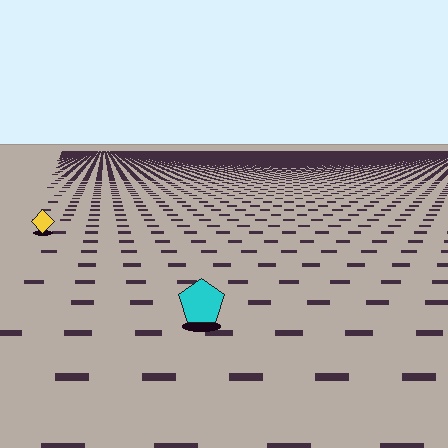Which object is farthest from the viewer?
The yellow diamond is farthest from the viewer. It appears smaller and the ground texture around it is denser.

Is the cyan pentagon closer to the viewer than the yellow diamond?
Yes. The cyan pentagon is closer — you can tell from the texture gradient: the ground texture is coarser near it.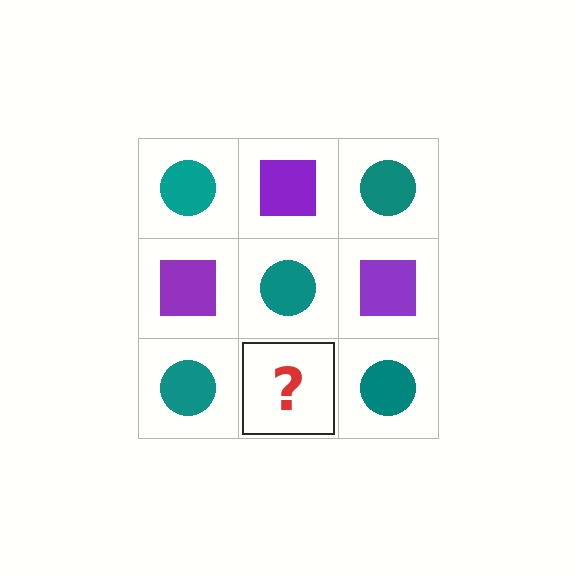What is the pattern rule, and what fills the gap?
The rule is that it alternates teal circle and purple square in a checkerboard pattern. The gap should be filled with a purple square.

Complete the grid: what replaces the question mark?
The question mark should be replaced with a purple square.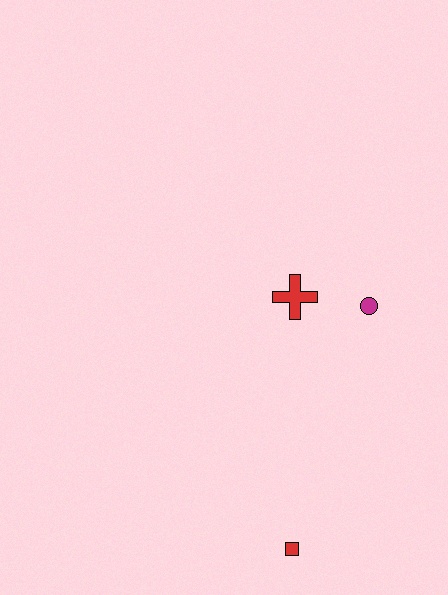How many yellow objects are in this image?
There are no yellow objects.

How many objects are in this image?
There are 3 objects.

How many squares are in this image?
There is 1 square.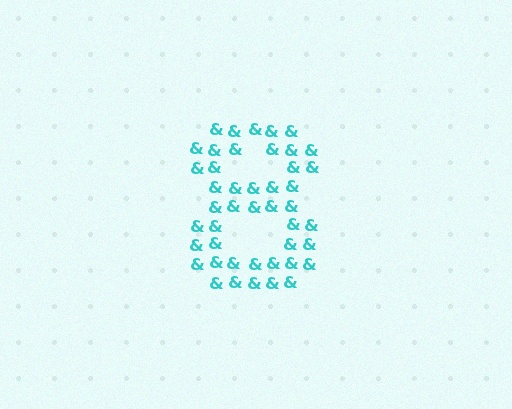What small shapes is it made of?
It is made of small ampersands.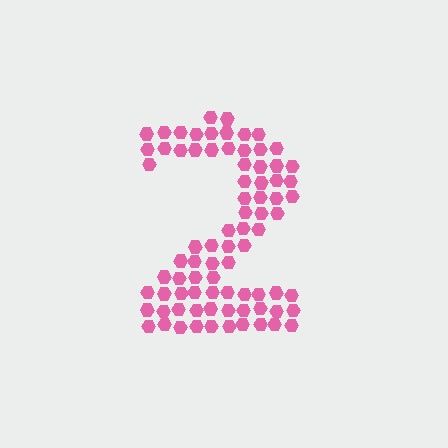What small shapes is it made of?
It is made of small hexagons.